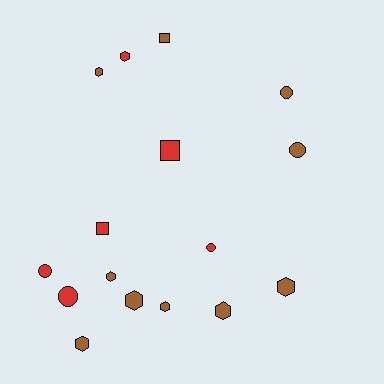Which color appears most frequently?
Brown, with 10 objects.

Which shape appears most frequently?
Hexagon, with 8 objects.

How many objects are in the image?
There are 16 objects.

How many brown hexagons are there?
There are 7 brown hexagons.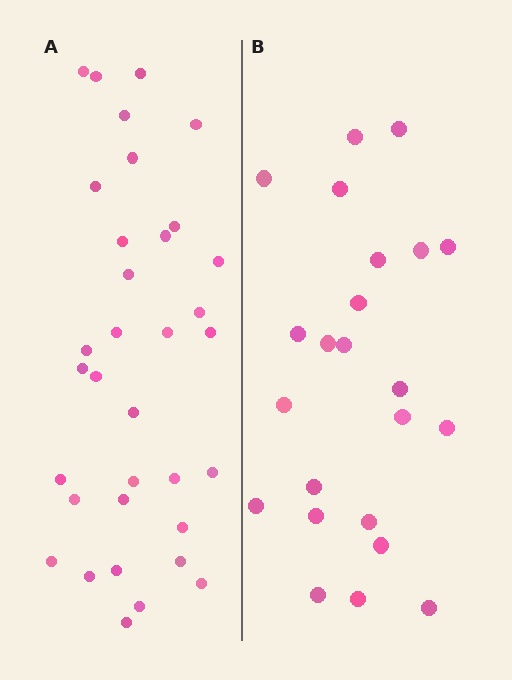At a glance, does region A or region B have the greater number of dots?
Region A (the left region) has more dots.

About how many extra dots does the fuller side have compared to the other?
Region A has roughly 12 or so more dots than region B.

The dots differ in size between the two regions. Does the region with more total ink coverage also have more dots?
No. Region B has more total ink coverage because its dots are larger, but region A actually contains more individual dots. Total area can be misleading — the number of items is what matters here.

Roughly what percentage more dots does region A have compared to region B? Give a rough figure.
About 50% more.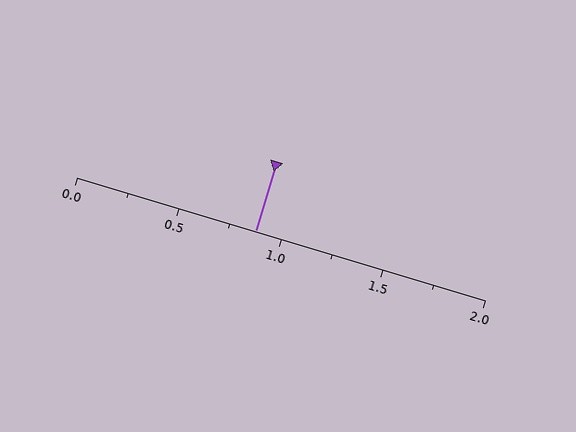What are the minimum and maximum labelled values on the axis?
The axis runs from 0.0 to 2.0.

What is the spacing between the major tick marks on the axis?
The major ticks are spaced 0.5 apart.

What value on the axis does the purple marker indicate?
The marker indicates approximately 0.88.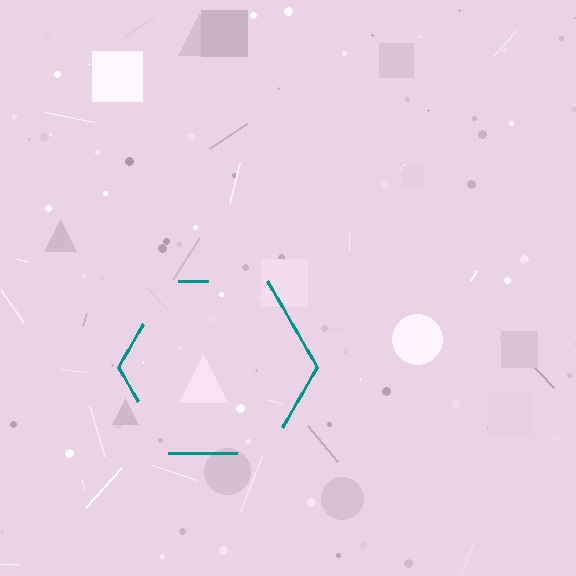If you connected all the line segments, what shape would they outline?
They would outline a hexagon.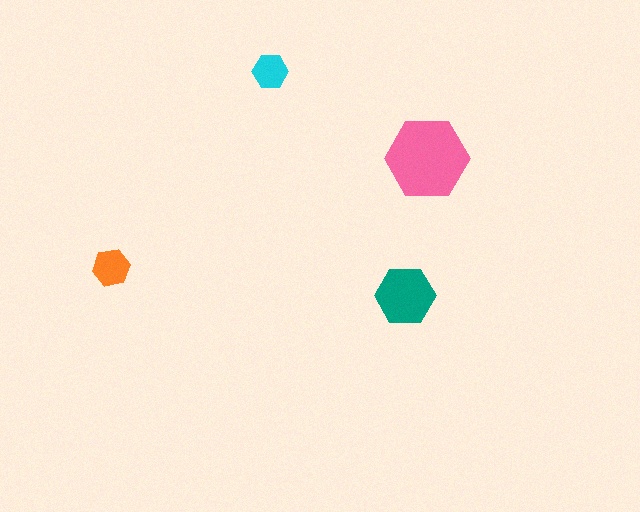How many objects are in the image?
There are 4 objects in the image.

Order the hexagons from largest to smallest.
the pink one, the teal one, the orange one, the cyan one.